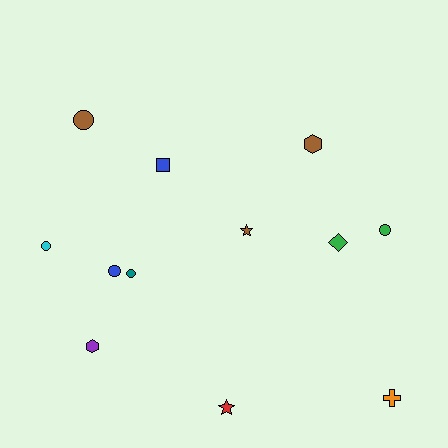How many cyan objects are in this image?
There is 1 cyan object.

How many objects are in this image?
There are 12 objects.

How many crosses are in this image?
There is 1 cross.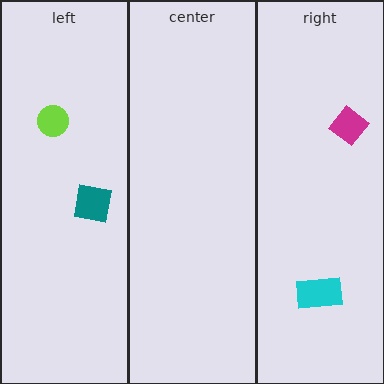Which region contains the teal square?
The left region.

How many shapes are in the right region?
2.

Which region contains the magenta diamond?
The right region.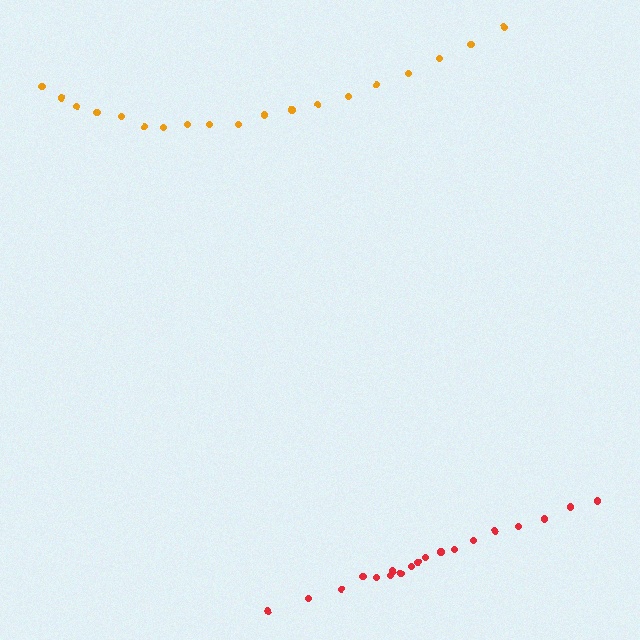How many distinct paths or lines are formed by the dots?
There are 2 distinct paths.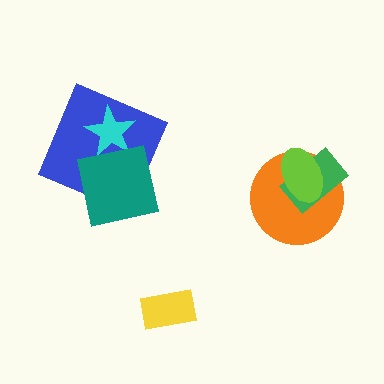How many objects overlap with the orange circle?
2 objects overlap with the orange circle.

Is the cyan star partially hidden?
Yes, it is partially covered by another shape.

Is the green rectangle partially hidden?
Yes, it is partially covered by another shape.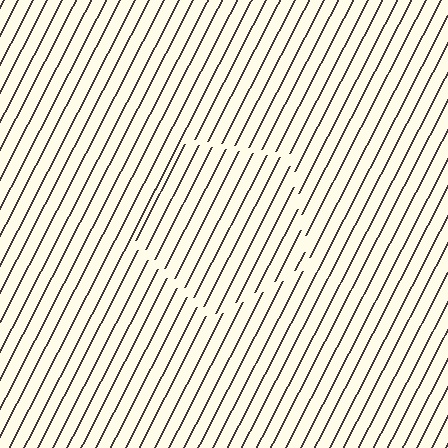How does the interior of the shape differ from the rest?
The interior of the shape contains the same grating, shifted by half a period — the contour is defined by the phase discontinuity where line-ends from the inner and outer gratings abut.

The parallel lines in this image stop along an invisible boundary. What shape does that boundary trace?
An illusory pentagon. The interior of the shape contains the same grating, shifted by half a period — the contour is defined by the phase discontinuity where line-ends from the inner and outer gratings abut.